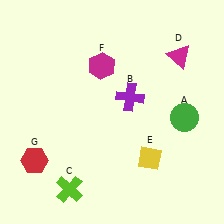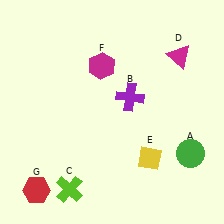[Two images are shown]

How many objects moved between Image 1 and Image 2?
2 objects moved between the two images.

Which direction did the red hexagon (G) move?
The red hexagon (G) moved down.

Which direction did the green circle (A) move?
The green circle (A) moved down.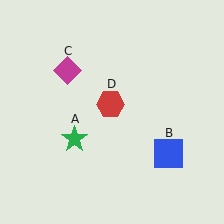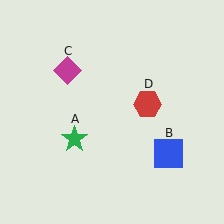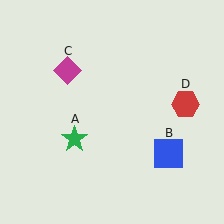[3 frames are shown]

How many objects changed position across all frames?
1 object changed position: red hexagon (object D).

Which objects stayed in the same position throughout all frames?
Green star (object A) and blue square (object B) and magenta diamond (object C) remained stationary.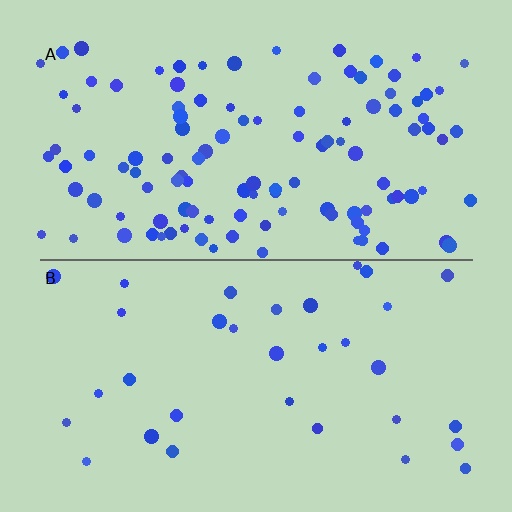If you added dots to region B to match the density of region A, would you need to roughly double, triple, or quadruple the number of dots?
Approximately triple.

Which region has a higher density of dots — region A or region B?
A (the top).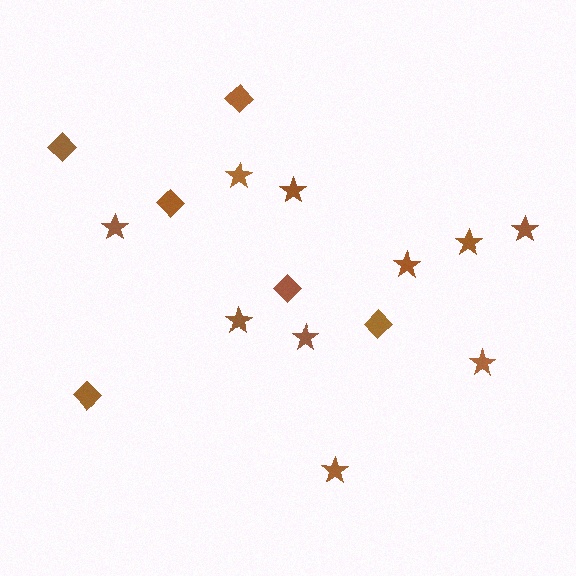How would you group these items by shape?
There are 2 groups: one group of diamonds (6) and one group of stars (10).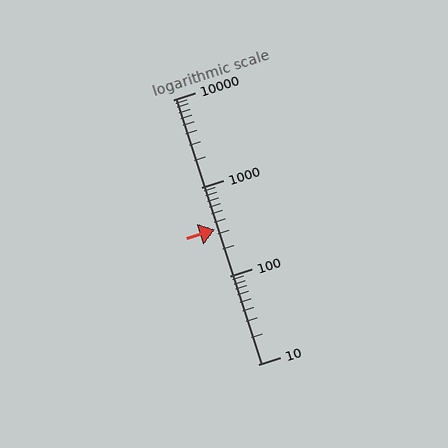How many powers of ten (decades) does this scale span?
The scale spans 3 decades, from 10 to 10000.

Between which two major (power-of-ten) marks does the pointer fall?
The pointer is between 100 and 1000.